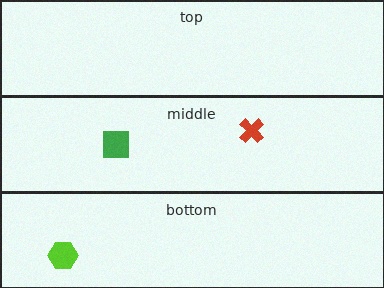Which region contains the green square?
The middle region.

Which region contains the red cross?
The middle region.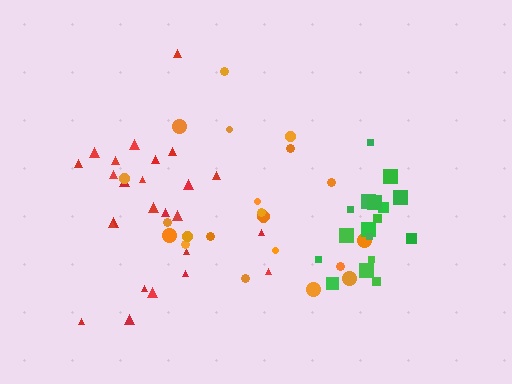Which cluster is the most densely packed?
Green.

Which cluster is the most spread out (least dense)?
Red.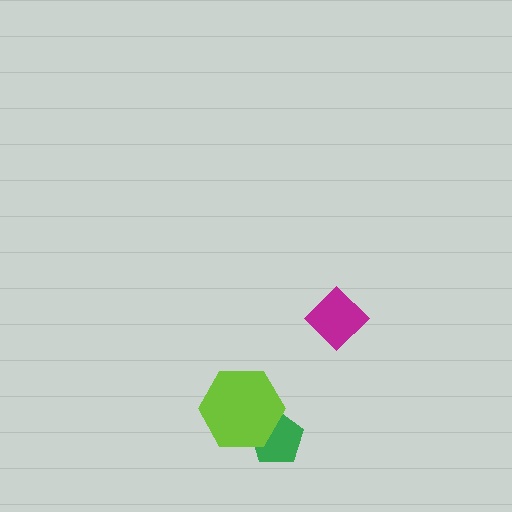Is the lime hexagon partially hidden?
No, no other shape covers it.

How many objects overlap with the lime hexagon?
1 object overlaps with the lime hexagon.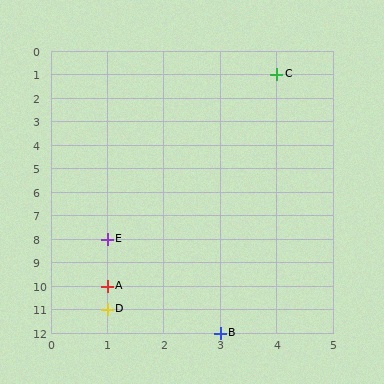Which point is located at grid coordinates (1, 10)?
Point A is at (1, 10).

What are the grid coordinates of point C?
Point C is at grid coordinates (4, 1).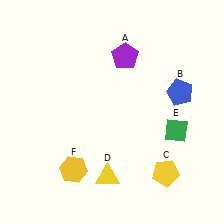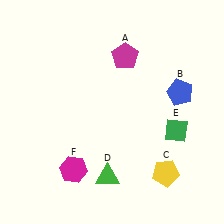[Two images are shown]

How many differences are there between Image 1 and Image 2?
There are 3 differences between the two images.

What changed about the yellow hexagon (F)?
In Image 1, F is yellow. In Image 2, it changed to magenta.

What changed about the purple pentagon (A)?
In Image 1, A is purple. In Image 2, it changed to magenta.